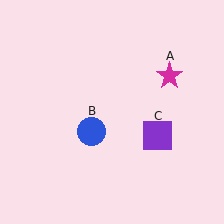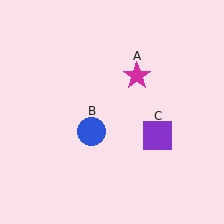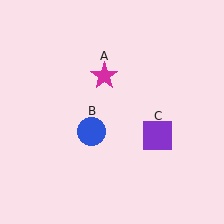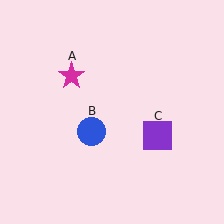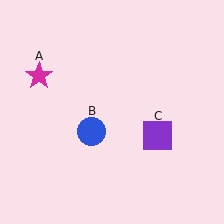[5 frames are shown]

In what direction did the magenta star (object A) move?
The magenta star (object A) moved left.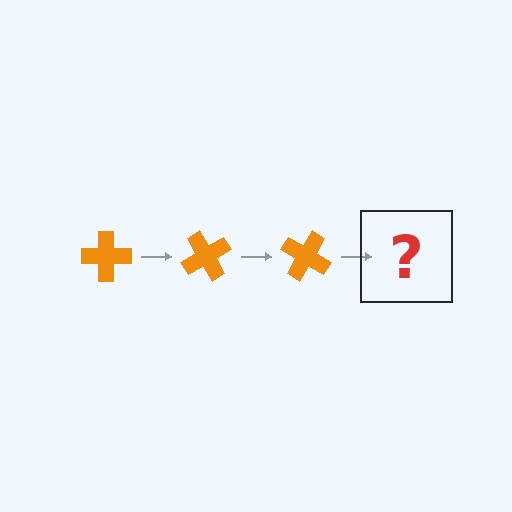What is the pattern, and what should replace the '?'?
The pattern is that the cross rotates 60 degrees each step. The '?' should be an orange cross rotated 180 degrees.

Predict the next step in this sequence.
The next step is an orange cross rotated 180 degrees.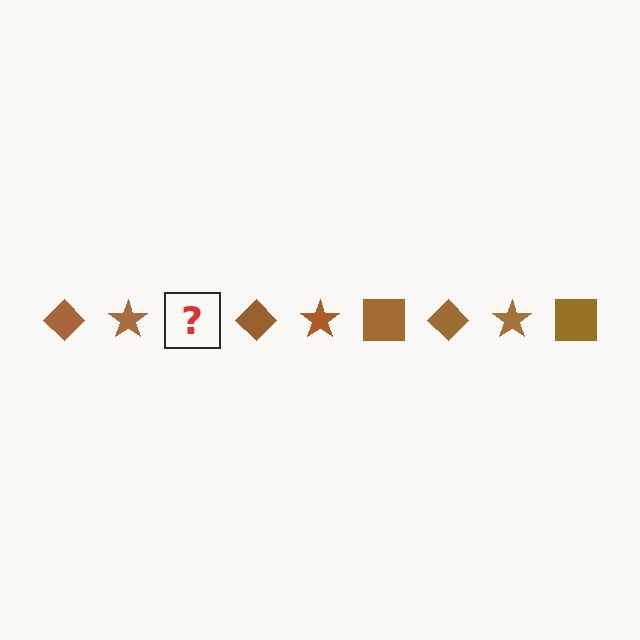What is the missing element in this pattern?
The missing element is a brown square.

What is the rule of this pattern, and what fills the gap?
The rule is that the pattern cycles through diamond, star, square shapes in brown. The gap should be filled with a brown square.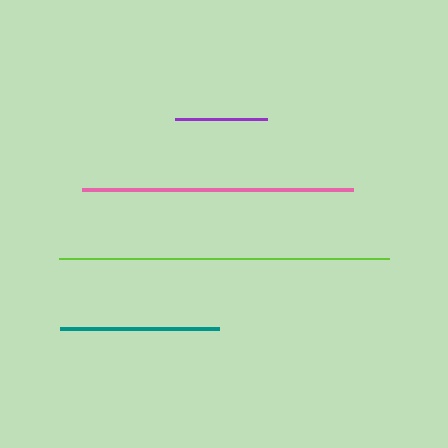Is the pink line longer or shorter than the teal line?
The pink line is longer than the teal line.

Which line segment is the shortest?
The purple line is the shortest at approximately 93 pixels.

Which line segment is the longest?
The lime line is the longest at approximately 330 pixels.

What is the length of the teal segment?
The teal segment is approximately 159 pixels long.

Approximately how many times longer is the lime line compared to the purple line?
The lime line is approximately 3.6 times the length of the purple line.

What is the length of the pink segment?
The pink segment is approximately 271 pixels long.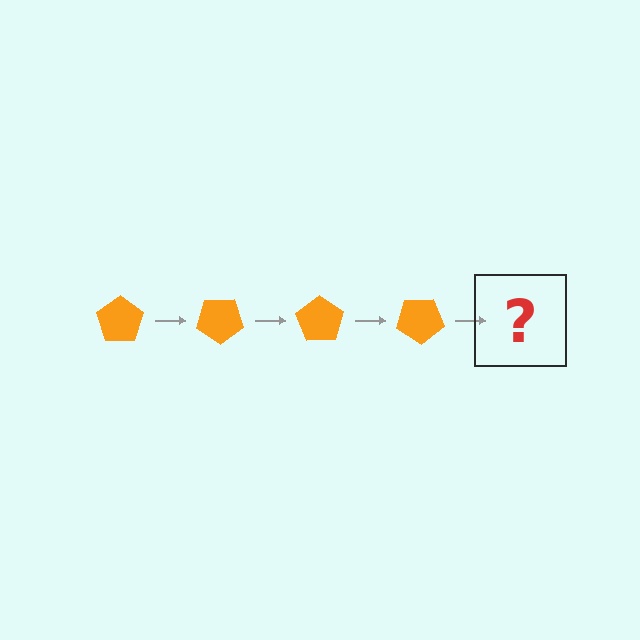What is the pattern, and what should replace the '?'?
The pattern is that the pentagon rotates 35 degrees each step. The '?' should be an orange pentagon rotated 140 degrees.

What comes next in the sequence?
The next element should be an orange pentagon rotated 140 degrees.